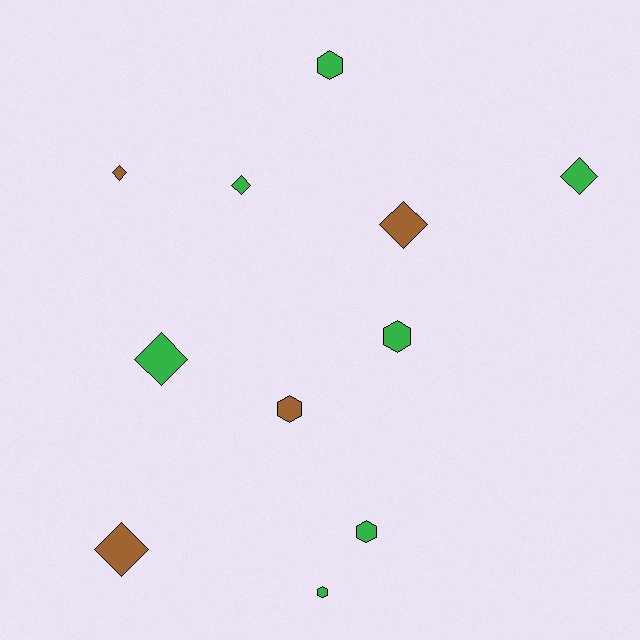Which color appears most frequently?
Green, with 7 objects.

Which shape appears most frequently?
Diamond, with 6 objects.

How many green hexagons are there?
There are 4 green hexagons.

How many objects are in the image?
There are 11 objects.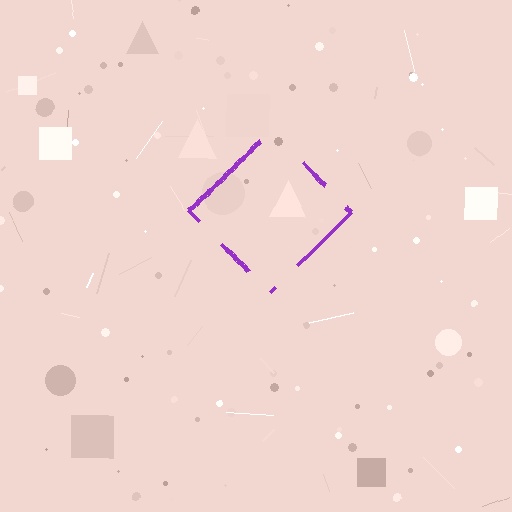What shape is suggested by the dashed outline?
The dashed outline suggests a diamond.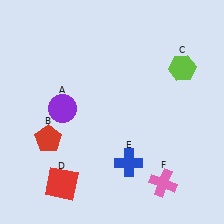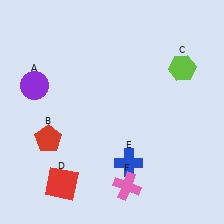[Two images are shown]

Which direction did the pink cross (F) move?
The pink cross (F) moved left.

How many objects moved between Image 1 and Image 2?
2 objects moved between the two images.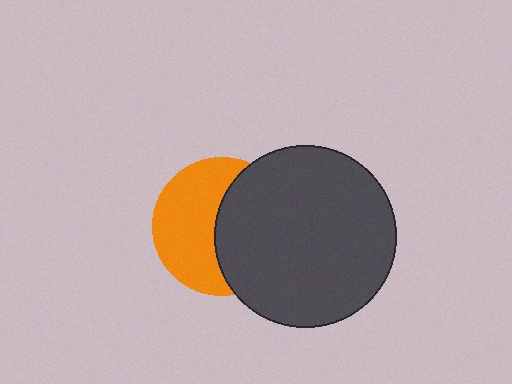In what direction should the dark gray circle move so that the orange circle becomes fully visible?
The dark gray circle should move right. That is the shortest direction to clear the overlap and leave the orange circle fully visible.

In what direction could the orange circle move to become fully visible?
The orange circle could move left. That would shift it out from behind the dark gray circle entirely.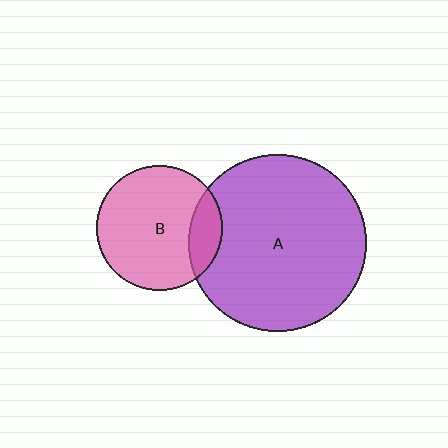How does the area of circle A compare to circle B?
Approximately 2.0 times.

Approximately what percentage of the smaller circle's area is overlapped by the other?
Approximately 15%.